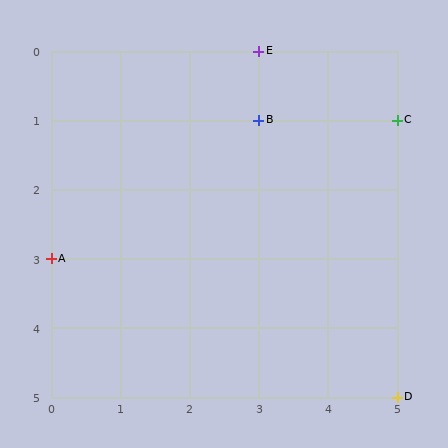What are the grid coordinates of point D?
Point D is at grid coordinates (5, 5).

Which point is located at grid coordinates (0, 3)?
Point A is at (0, 3).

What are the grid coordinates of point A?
Point A is at grid coordinates (0, 3).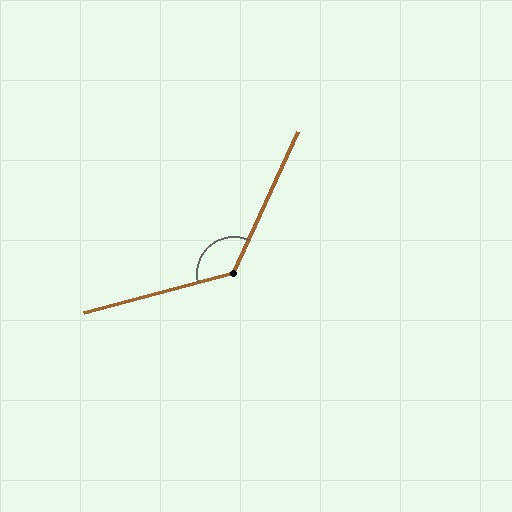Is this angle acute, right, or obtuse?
It is obtuse.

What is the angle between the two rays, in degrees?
Approximately 129 degrees.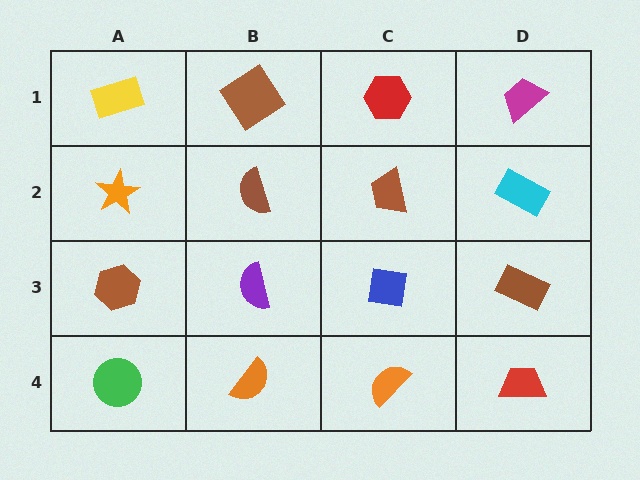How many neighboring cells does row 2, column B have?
4.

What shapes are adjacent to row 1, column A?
An orange star (row 2, column A), a brown diamond (row 1, column B).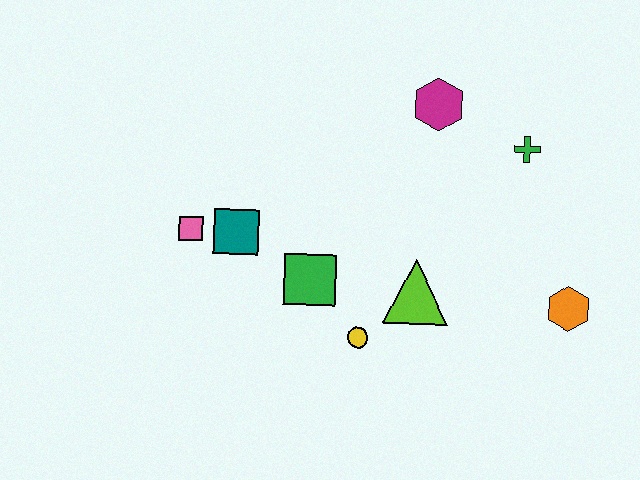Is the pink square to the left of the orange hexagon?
Yes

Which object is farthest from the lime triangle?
The pink square is farthest from the lime triangle.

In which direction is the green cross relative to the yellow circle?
The green cross is above the yellow circle.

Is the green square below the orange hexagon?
No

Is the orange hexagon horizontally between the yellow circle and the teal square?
No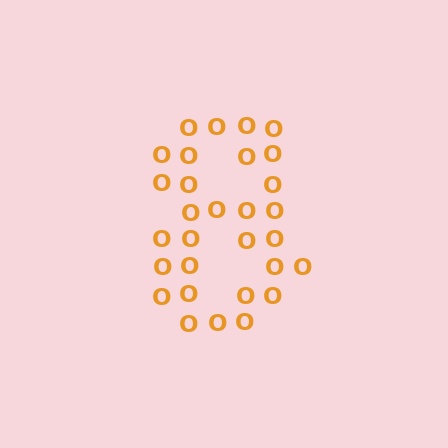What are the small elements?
The small elements are letter O's.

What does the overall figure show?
The overall figure shows the digit 8.